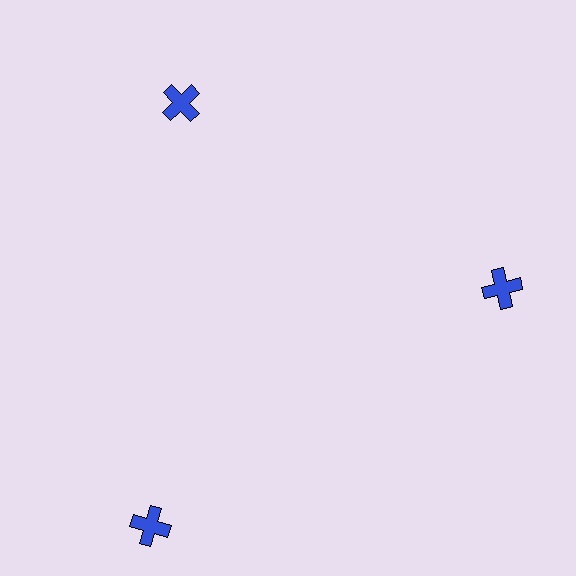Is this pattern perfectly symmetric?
No. The 3 blue crosses are arranged in a ring, but one element near the 7 o'clock position is pushed outward from the center, breaking the 3-fold rotational symmetry.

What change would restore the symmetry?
The symmetry would be restored by moving it inward, back onto the ring so that all 3 crosses sit at equal angles and equal distance from the center.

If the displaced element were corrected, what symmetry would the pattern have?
It would have 3-fold rotational symmetry — the pattern would map onto itself every 120 degrees.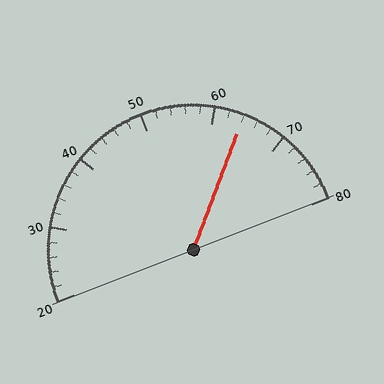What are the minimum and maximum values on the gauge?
The gauge ranges from 20 to 80.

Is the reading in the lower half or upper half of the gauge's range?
The reading is in the upper half of the range (20 to 80).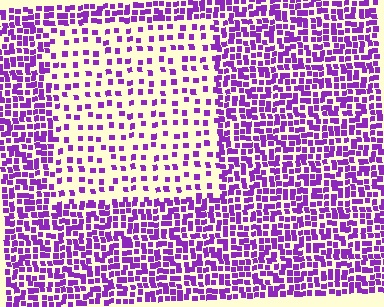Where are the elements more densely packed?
The elements are more densely packed outside the rectangle boundary.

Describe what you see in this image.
The image contains small purple elements arranged at two different densities. A rectangle-shaped region is visible where the elements are less densely packed than the surrounding area.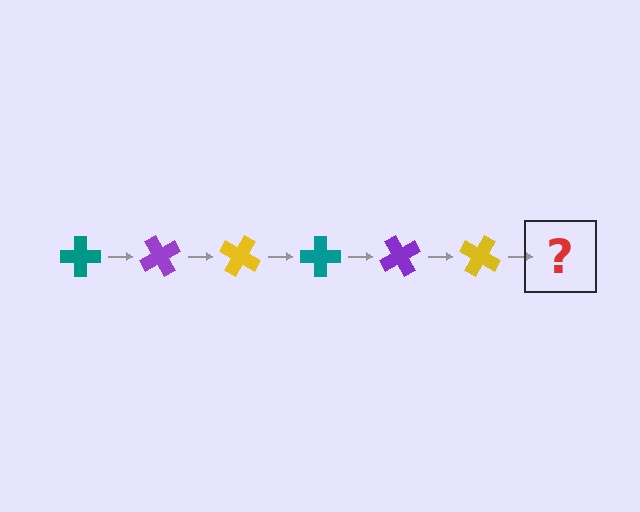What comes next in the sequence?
The next element should be a teal cross, rotated 360 degrees from the start.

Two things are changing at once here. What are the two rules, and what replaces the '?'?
The two rules are that it rotates 60 degrees each step and the color cycles through teal, purple, and yellow. The '?' should be a teal cross, rotated 360 degrees from the start.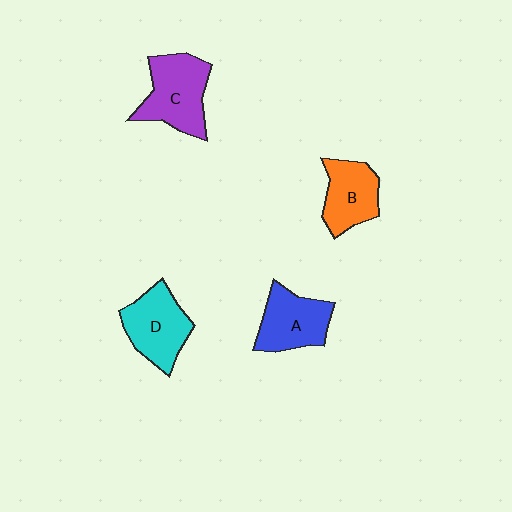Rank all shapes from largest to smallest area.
From largest to smallest: C (purple), D (cyan), A (blue), B (orange).